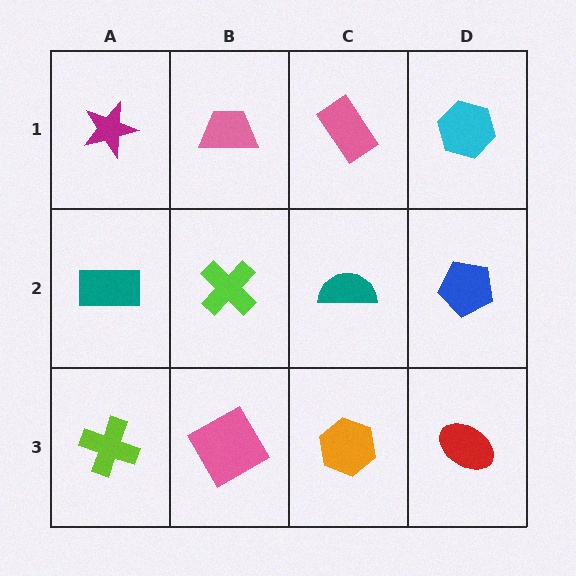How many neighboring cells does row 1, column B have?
3.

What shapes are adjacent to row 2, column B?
A pink trapezoid (row 1, column B), a pink diamond (row 3, column B), a teal rectangle (row 2, column A), a teal semicircle (row 2, column C).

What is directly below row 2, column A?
A lime cross.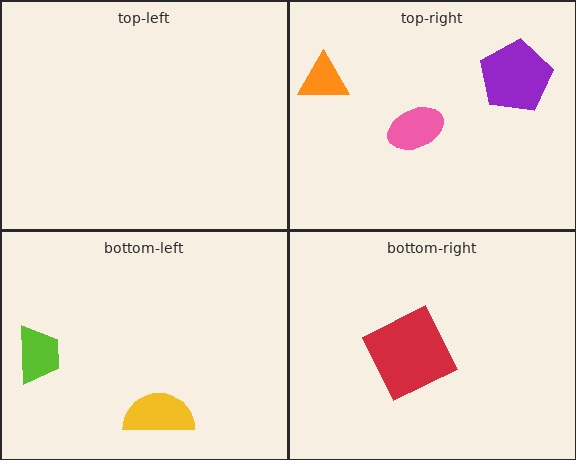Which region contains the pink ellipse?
The top-right region.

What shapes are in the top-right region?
The pink ellipse, the orange triangle, the purple pentagon.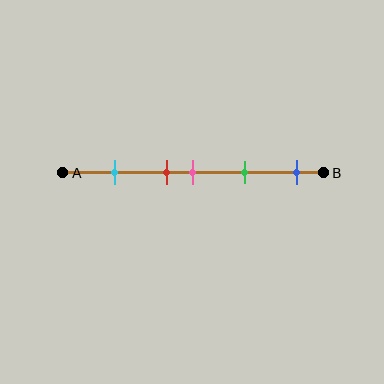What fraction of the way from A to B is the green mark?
The green mark is approximately 70% (0.7) of the way from A to B.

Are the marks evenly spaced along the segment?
No, the marks are not evenly spaced.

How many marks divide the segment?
There are 5 marks dividing the segment.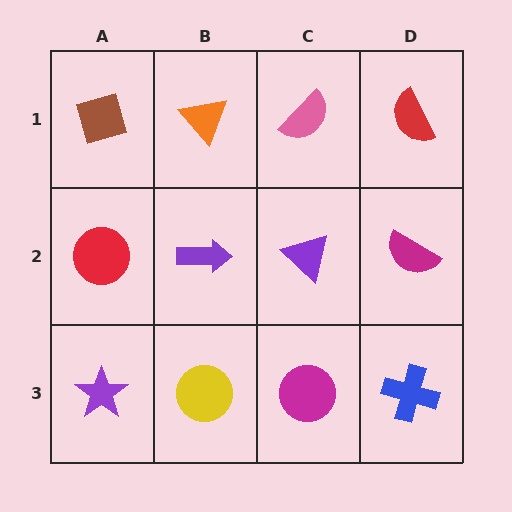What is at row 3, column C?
A magenta circle.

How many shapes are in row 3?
4 shapes.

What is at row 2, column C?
A purple triangle.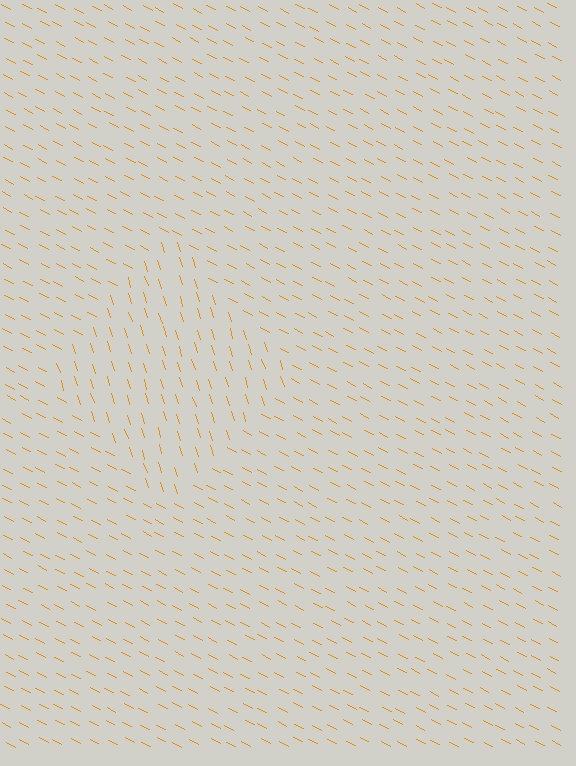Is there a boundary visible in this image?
Yes, there is a texture boundary formed by a change in line orientation.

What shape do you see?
I see a diamond.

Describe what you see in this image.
The image is filled with small orange line segments. A diamond region in the image has lines oriented differently from the surrounding lines, creating a visible texture boundary.